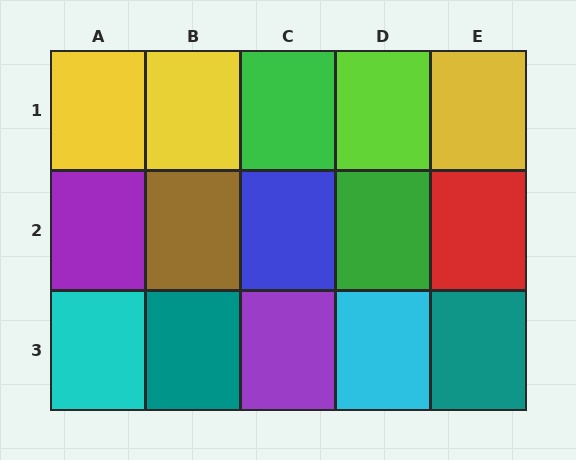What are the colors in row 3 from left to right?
Cyan, teal, purple, cyan, teal.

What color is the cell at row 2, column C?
Blue.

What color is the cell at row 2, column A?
Purple.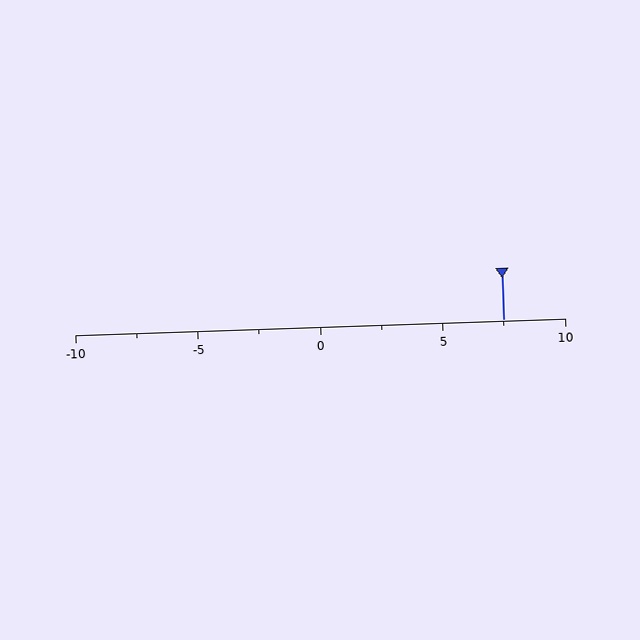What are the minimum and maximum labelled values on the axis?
The axis runs from -10 to 10.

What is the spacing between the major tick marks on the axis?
The major ticks are spaced 5 apart.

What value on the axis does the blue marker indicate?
The marker indicates approximately 7.5.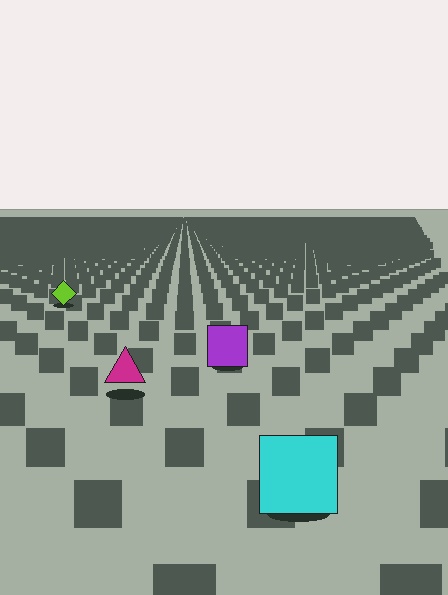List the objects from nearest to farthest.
From nearest to farthest: the cyan square, the magenta triangle, the purple square, the lime diamond.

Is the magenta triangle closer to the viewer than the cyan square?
No. The cyan square is closer — you can tell from the texture gradient: the ground texture is coarser near it.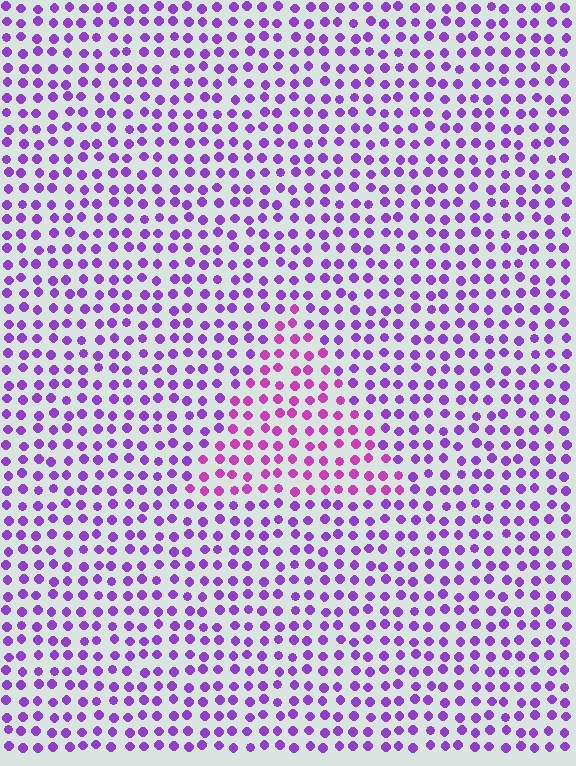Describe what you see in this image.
The image is filled with small purple elements in a uniform arrangement. A triangle-shaped region is visible where the elements are tinted to a slightly different hue, forming a subtle color boundary.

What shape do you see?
I see a triangle.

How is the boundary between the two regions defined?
The boundary is defined purely by a slight shift in hue (about 32 degrees). Spacing, size, and orientation are identical on both sides.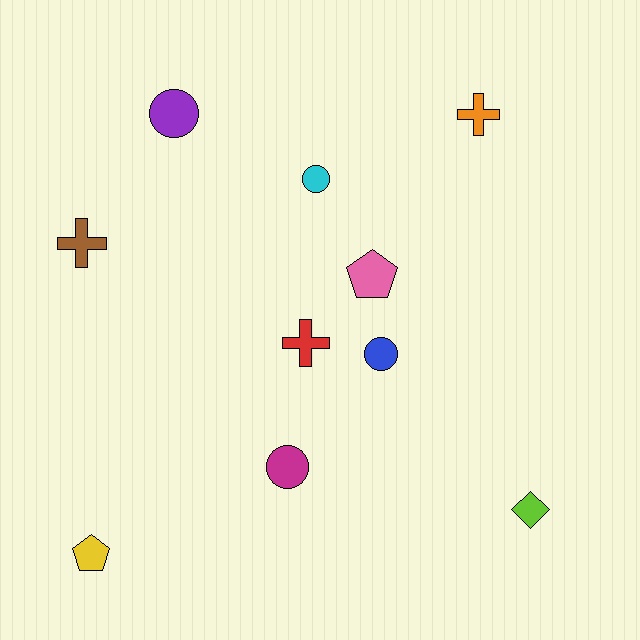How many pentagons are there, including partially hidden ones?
There are 2 pentagons.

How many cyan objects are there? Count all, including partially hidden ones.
There is 1 cyan object.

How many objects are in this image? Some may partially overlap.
There are 10 objects.